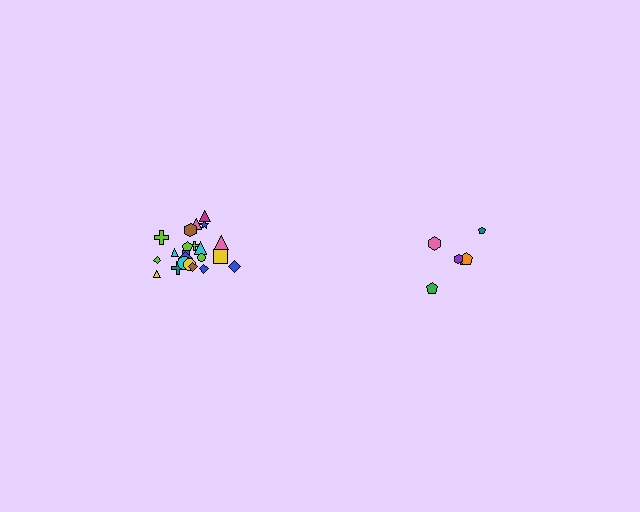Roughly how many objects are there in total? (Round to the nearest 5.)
Roughly 30 objects in total.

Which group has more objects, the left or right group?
The left group.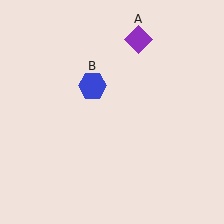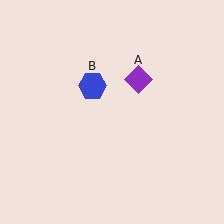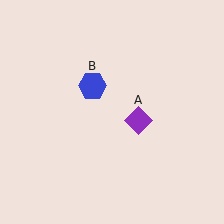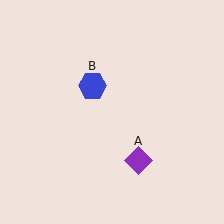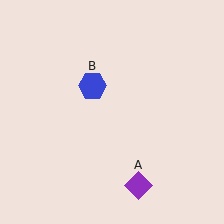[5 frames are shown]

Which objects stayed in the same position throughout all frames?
Blue hexagon (object B) remained stationary.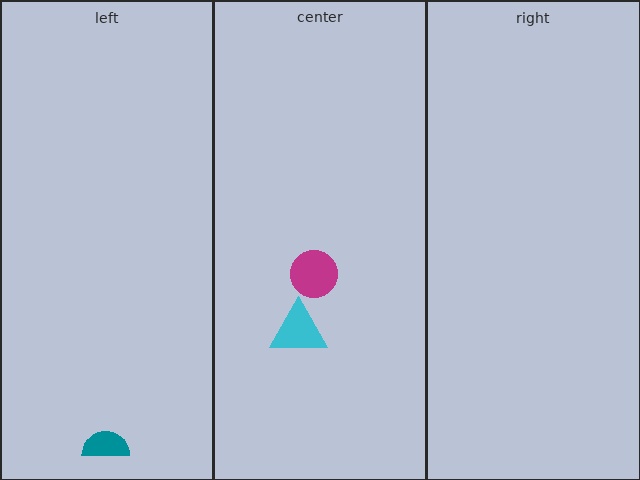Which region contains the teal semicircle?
The left region.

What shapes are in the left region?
The teal semicircle.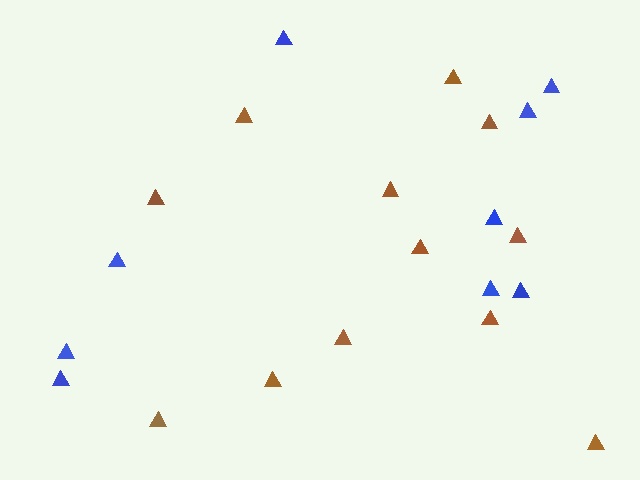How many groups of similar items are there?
There are 2 groups: one group of blue triangles (9) and one group of brown triangles (12).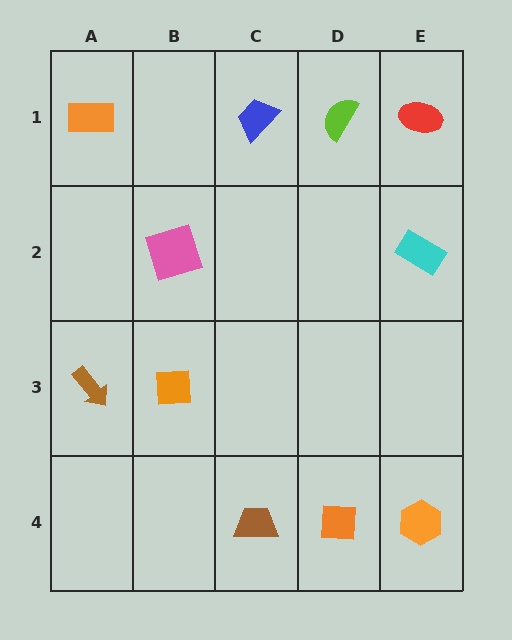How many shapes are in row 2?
2 shapes.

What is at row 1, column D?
A lime semicircle.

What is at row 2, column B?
A pink square.